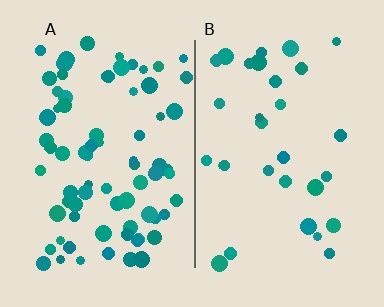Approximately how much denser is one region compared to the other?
Approximately 2.5× — region A over region B.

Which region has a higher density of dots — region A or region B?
A (the left).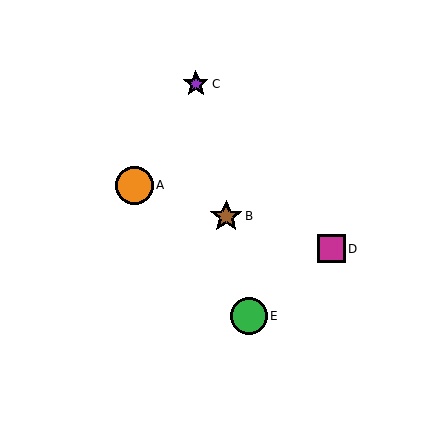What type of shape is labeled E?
Shape E is a green circle.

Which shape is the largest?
The orange circle (labeled A) is the largest.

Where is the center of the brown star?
The center of the brown star is at (226, 216).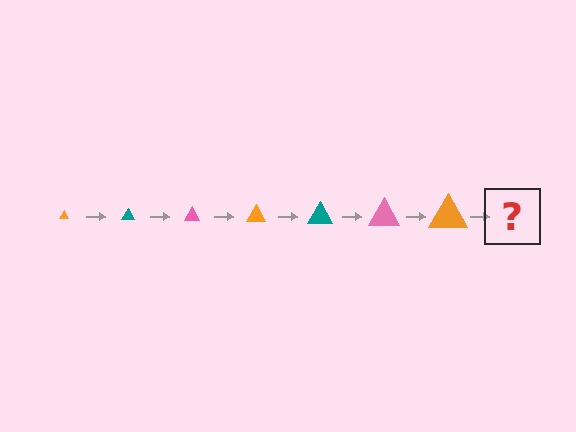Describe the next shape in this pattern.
It should be a teal triangle, larger than the previous one.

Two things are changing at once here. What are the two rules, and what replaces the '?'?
The two rules are that the triangle grows larger each step and the color cycles through orange, teal, and pink. The '?' should be a teal triangle, larger than the previous one.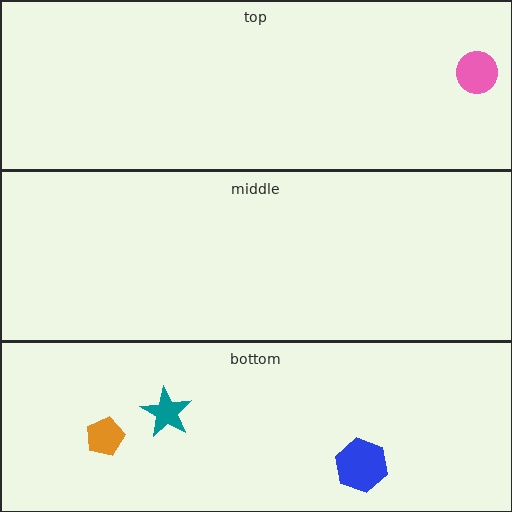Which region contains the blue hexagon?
The bottom region.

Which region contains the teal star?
The bottom region.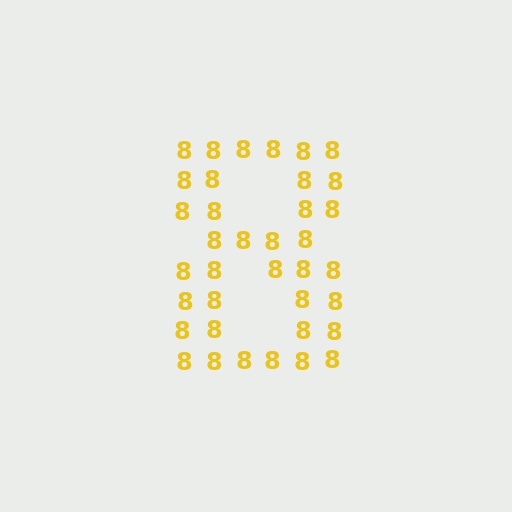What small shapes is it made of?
It is made of small digit 8's.